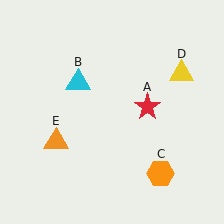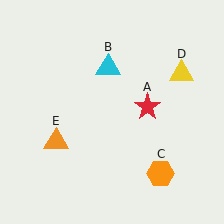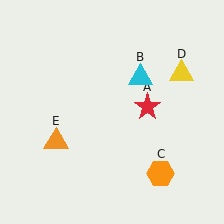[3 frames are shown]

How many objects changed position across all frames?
1 object changed position: cyan triangle (object B).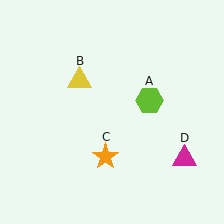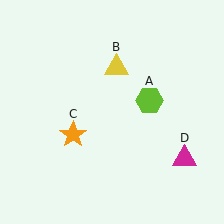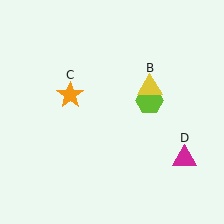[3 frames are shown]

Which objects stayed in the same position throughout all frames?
Lime hexagon (object A) and magenta triangle (object D) remained stationary.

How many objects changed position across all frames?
2 objects changed position: yellow triangle (object B), orange star (object C).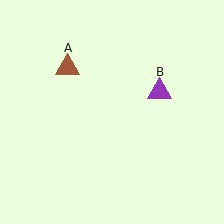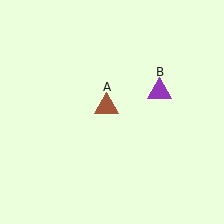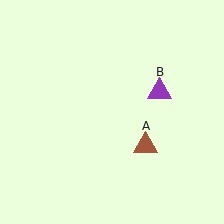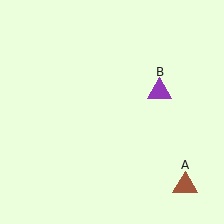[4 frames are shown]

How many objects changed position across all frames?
1 object changed position: brown triangle (object A).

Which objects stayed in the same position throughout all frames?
Purple triangle (object B) remained stationary.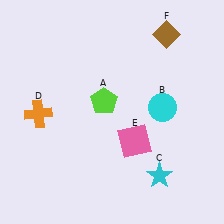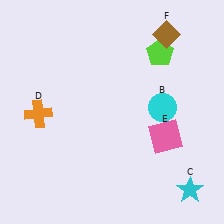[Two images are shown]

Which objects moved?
The objects that moved are: the lime pentagon (A), the cyan star (C), the pink square (E).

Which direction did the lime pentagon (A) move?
The lime pentagon (A) moved right.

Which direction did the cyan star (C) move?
The cyan star (C) moved right.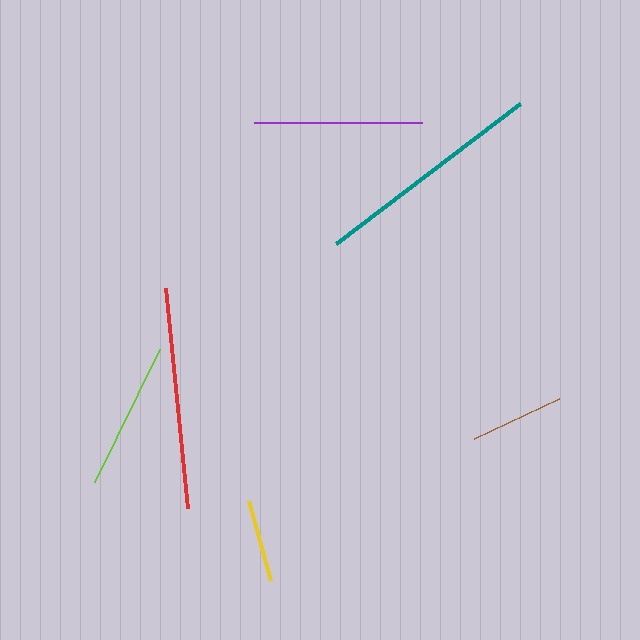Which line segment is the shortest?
The yellow line is the shortest at approximately 83 pixels.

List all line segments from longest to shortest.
From longest to shortest: teal, red, purple, lime, brown, yellow.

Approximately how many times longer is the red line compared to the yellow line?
The red line is approximately 2.7 times the length of the yellow line.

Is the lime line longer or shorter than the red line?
The red line is longer than the lime line.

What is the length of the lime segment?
The lime segment is approximately 148 pixels long.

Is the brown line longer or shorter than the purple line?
The purple line is longer than the brown line.